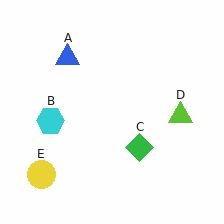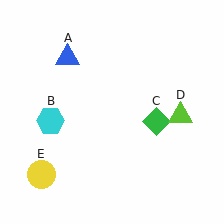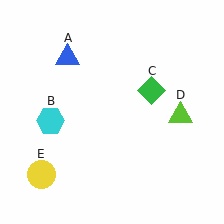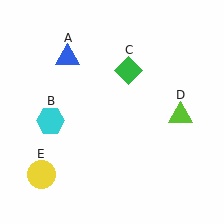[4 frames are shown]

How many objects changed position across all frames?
1 object changed position: green diamond (object C).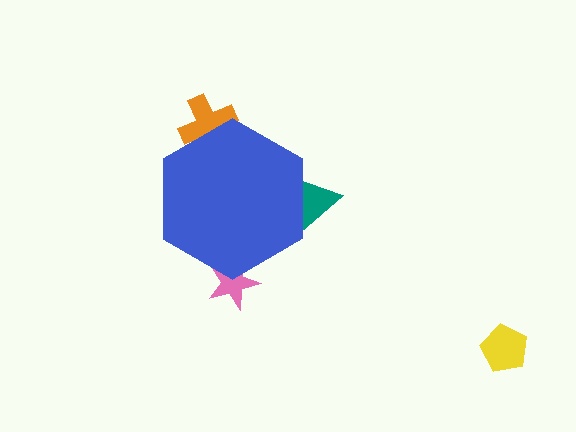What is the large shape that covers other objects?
A blue hexagon.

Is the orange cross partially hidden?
Yes, the orange cross is partially hidden behind the blue hexagon.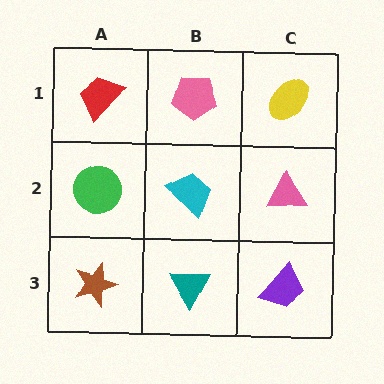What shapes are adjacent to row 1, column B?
A cyan trapezoid (row 2, column B), a red trapezoid (row 1, column A), a yellow ellipse (row 1, column C).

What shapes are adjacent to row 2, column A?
A red trapezoid (row 1, column A), a brown star (row 3, column A), a cyan trapezoid (row 2, column B).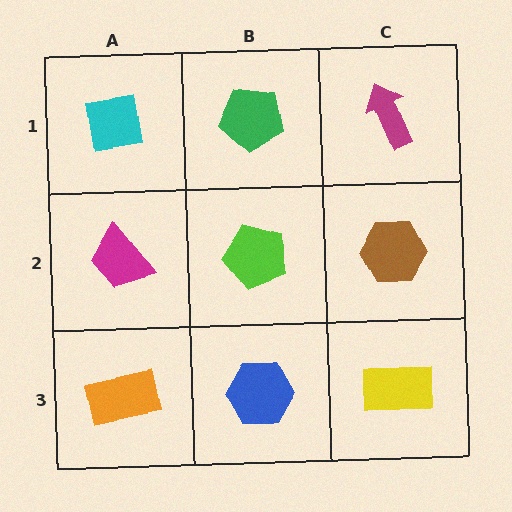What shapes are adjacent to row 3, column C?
A brown hexagon (row 2, column C), a blue hexagon (row 3, column B).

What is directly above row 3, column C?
A brown hexagon.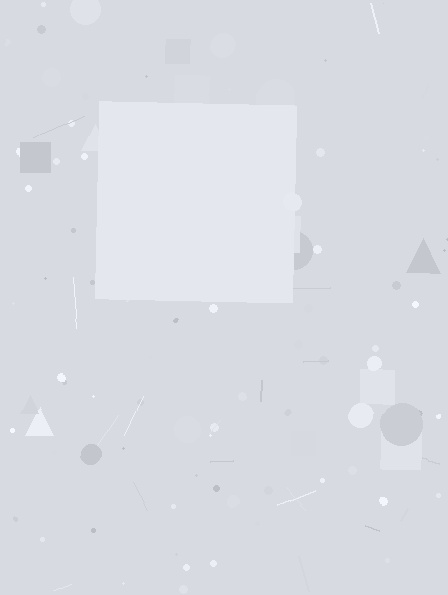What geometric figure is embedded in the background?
A square is embedded in the background.